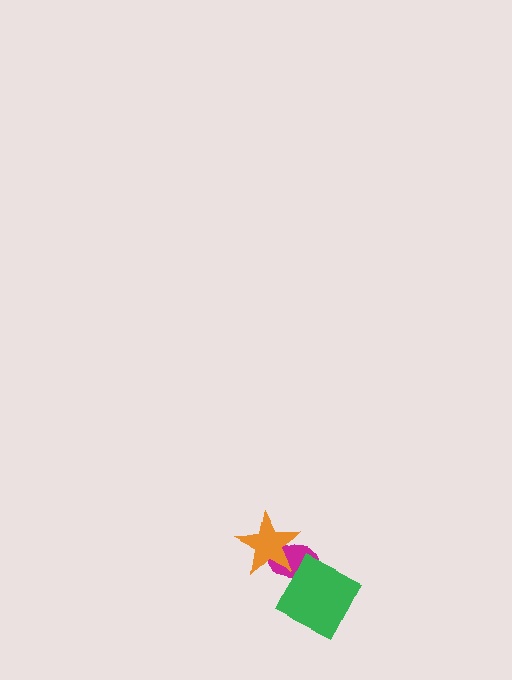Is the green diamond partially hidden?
No, no other shape covers it.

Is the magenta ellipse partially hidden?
Yes, it is partially covered by another shape.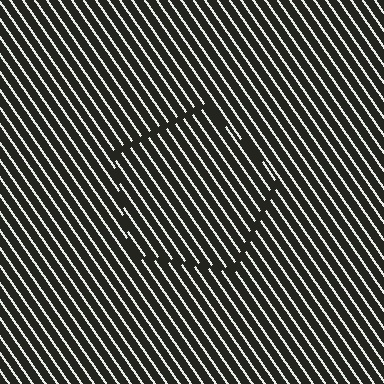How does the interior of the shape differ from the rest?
The interior of the shape contains the same grating, shifted by half a period — the contour is defined by the phase discontinuity where line-ends from the inner and outer gratings abut.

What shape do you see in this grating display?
An illusory pentagon. The interior of the shape contains the same grating, shifted by half a period — the contour is defined by the phase discontinuity where line-ends from the inner and outer gratings abut.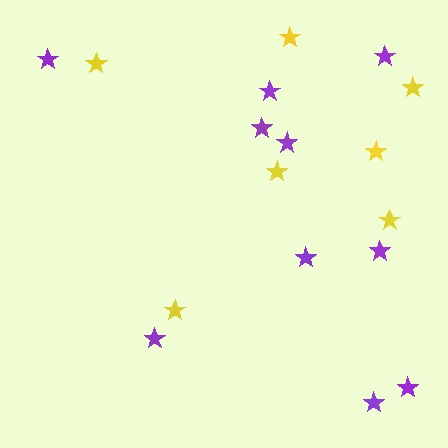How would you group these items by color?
There are 2 groups: one group of purple stars (10) and one group of yellow stars (7).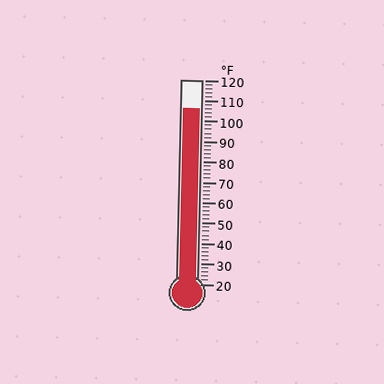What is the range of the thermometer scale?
The thermometer scale ranges from 20°F to 120°F.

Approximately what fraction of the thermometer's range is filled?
The thermometer is filled to approximately 85% of its range.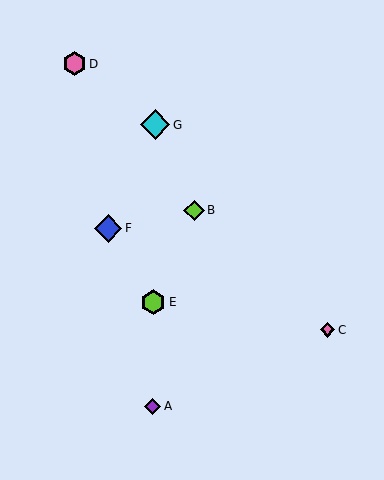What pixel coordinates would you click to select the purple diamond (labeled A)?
Click at (153, 406) to select the purple diamond A.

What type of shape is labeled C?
Shape C is a pink diamond.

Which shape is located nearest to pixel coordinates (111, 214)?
The blue diamond (labeled F) at (108, 228) is nearest to that location.